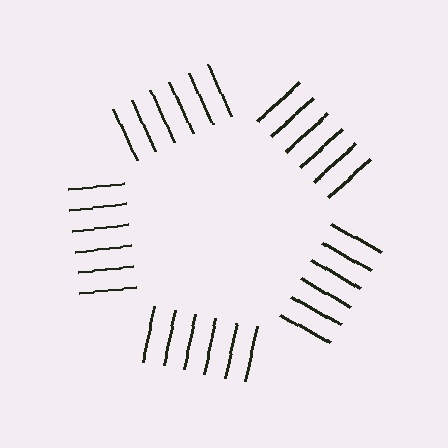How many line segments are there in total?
30 — 6 along each of the 5 edges.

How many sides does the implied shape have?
5 sides — the line-ends trace a pentagon.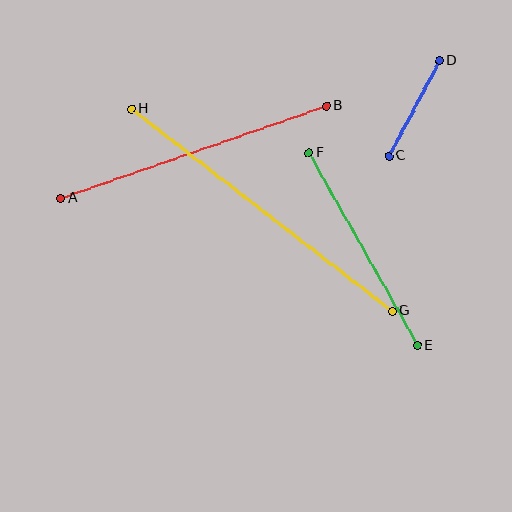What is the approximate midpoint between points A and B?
The midpoint is at approximately (194, 152) pixels.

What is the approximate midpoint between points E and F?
The midpoint is at approximately (363, 249) pixels.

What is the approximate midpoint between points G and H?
The midpoint is at approximately (262, 210) pixels.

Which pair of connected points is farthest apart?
Points G and H are farthest apart.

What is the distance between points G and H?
The distance is approximately 330 pixels.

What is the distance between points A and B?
The distance is approximately 281 pixels.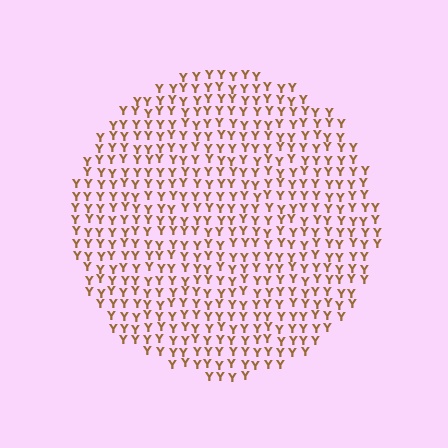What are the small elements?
The small elements are letter Y's.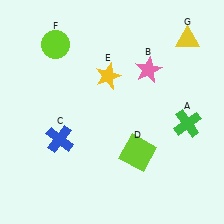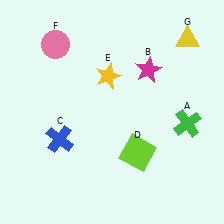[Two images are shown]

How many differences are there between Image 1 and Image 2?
There are 2 differences between the two images.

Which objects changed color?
B changed from pink to magenta. F changed from lime to pink.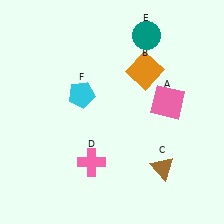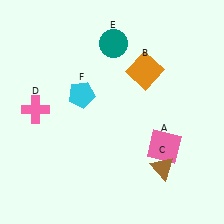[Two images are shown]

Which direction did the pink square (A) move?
The pink square (A) moved down.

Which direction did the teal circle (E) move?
The teal circle (E) moved left.